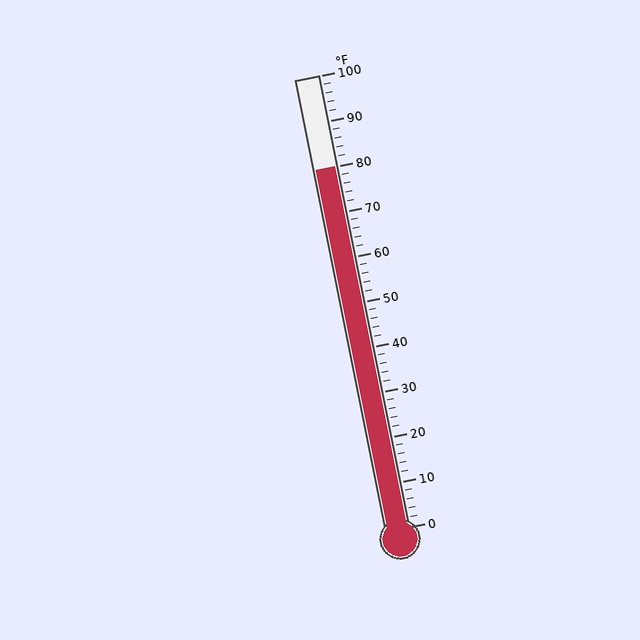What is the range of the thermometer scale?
The thermometer scale ranges from 0°F to 100°F.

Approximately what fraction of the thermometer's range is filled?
The thermometer is filled to approximately 80% of its range.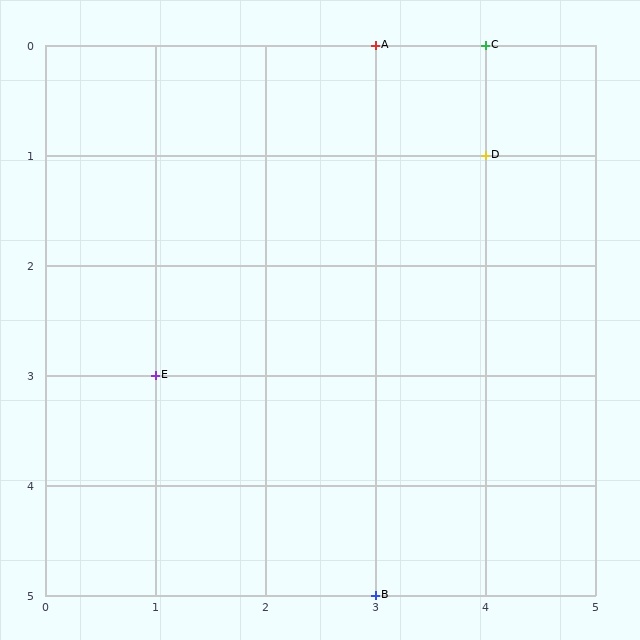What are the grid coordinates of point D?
Point D is at grid coordinates (4, 1).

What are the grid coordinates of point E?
Point E is at grid coordinates (1, 3).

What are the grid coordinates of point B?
Point B is at grid coordinates (3, 5).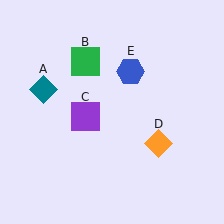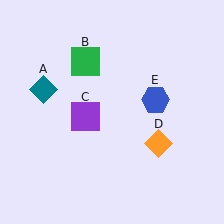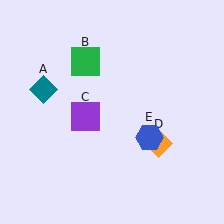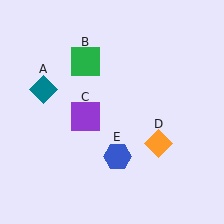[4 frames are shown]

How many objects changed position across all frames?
1 object changed position: blue hexagon (object E).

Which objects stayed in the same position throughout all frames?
Teal diamond (object A) and green square (object B) and purple square (object C) and orange diamond (object D) remained stationary.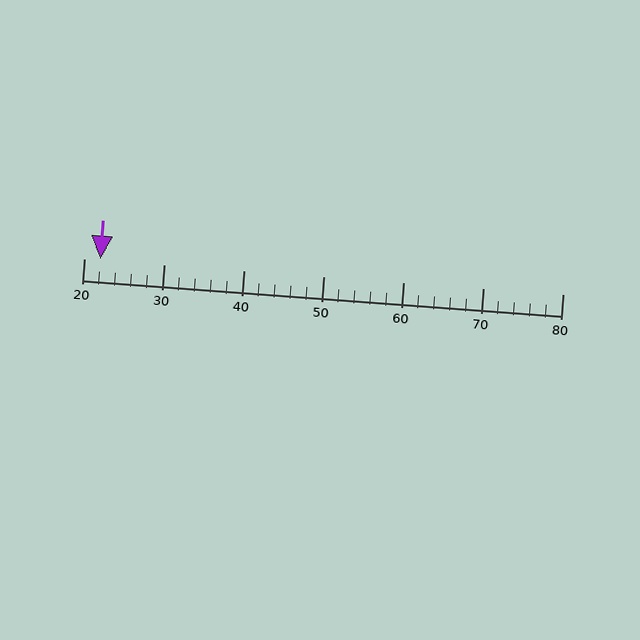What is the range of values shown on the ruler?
The ruler shows values from 20 to 80.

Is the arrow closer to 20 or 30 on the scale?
The arrow is closer to 20.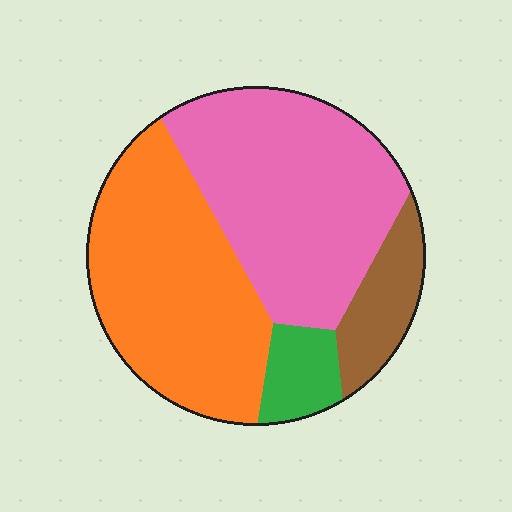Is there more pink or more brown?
Pink.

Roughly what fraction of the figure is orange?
Orange takes up between a quarter and a half of the figure.